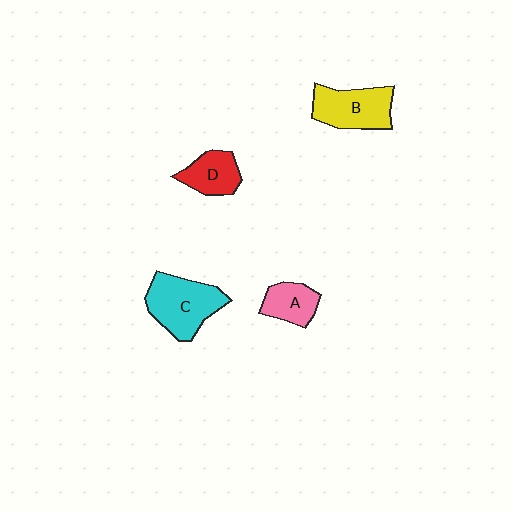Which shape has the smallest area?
Shape A (pink).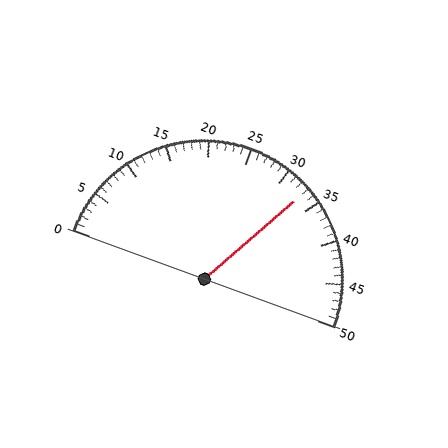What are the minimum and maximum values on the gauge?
The gauge ranges from 0 to 50.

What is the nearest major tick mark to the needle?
The nearest major tick mark is 35.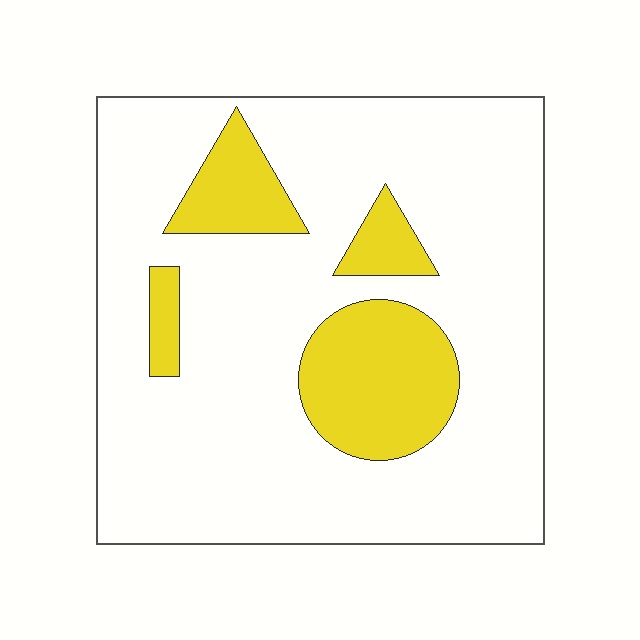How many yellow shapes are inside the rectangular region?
4.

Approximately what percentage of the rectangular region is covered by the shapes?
Approximately 20%.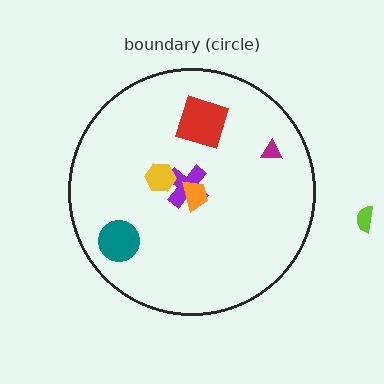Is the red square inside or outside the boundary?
Inside.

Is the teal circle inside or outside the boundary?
Inside.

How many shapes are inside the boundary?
6 inside, 1 outside.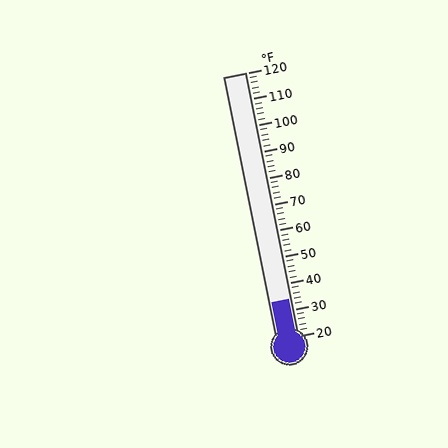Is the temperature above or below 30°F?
The temperature is above 30°F.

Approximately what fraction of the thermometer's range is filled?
The thermometer is filled to approximately 15% of its range.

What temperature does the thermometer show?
The thermometer shows approximately 34°F.